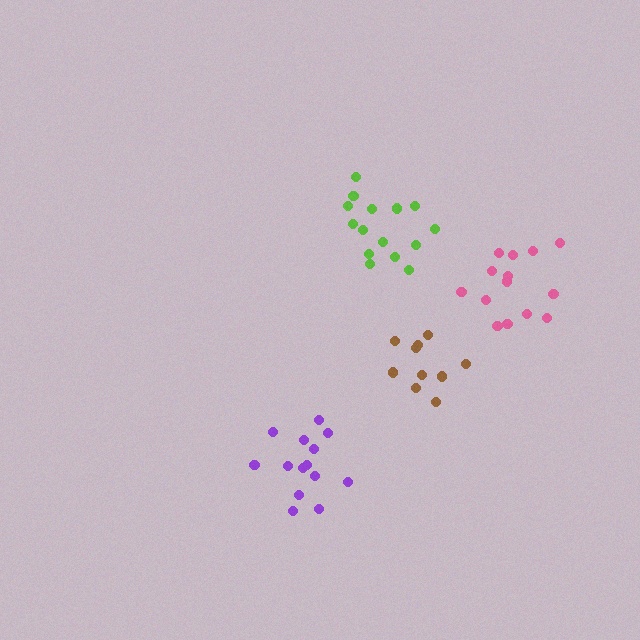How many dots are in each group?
Group 1: 14 dots, Group 2: 15 dots, Group 3: 10 dots, Group 4: 14 dots (53 total).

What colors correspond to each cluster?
The clusters are colored: purple, lime, brown, pink.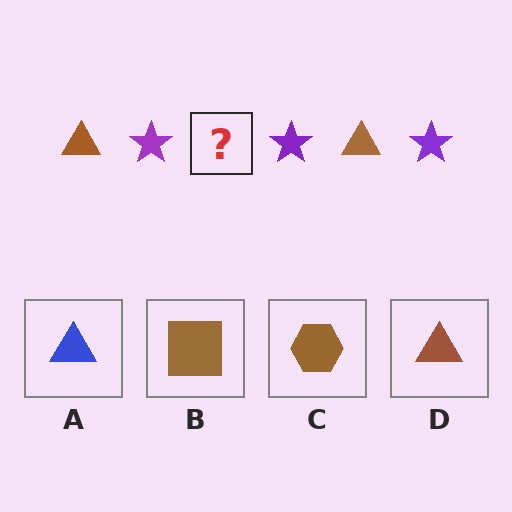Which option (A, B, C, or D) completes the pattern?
D.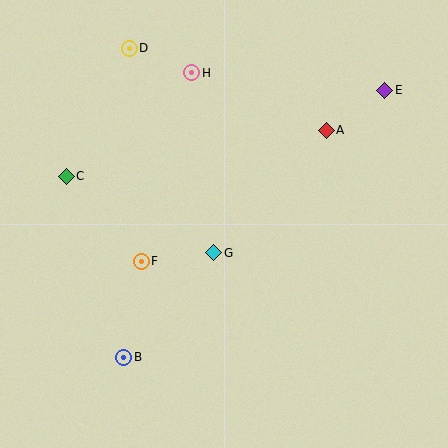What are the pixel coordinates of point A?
Point A is at (326, 130).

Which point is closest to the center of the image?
Point G at (214, 253) is closest to the center.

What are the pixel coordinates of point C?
Point C is at (66, 176).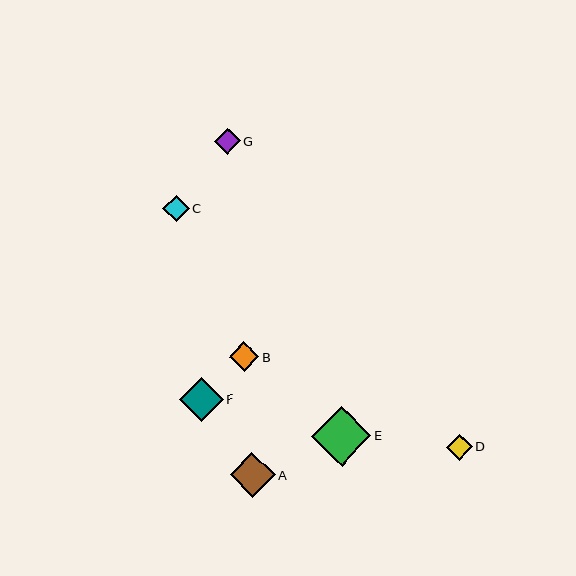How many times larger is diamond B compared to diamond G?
Diamond B is approximately 1.2 times the size of diamond G.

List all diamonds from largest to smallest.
From largest to smallest: E, A, F, B, C, D, G.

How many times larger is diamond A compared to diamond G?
Diamond A is approximately 1.7 times the size of diamond G.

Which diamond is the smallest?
Diamond G is the smallest with a size of approximately 26 pixels.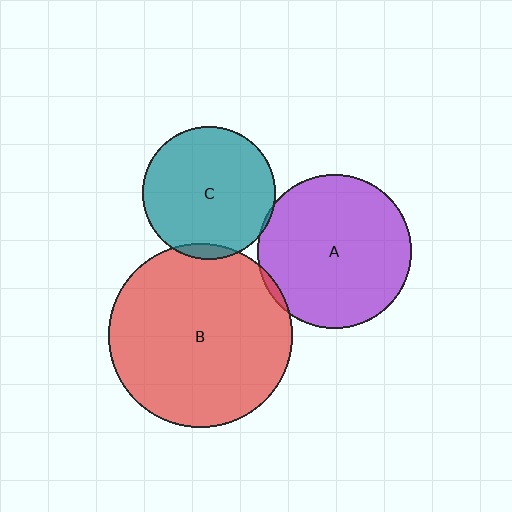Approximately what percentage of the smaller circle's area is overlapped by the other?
Approximately 5%.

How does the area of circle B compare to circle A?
Approximately 1.4 times.